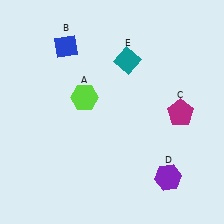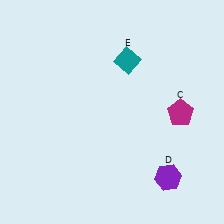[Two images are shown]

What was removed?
The lime hexagon (A), the blue diamond (B) were removed in Image 2.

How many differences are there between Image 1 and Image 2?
There are 2 differences between the two images.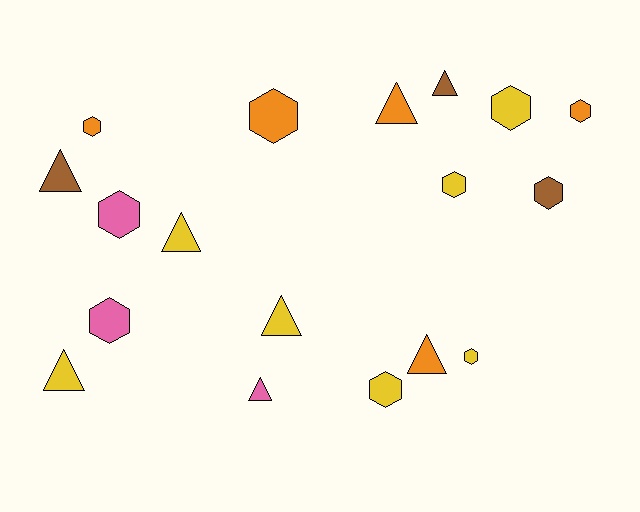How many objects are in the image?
There are 18 objects.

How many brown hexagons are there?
There is 1 brown hexagon.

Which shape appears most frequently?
Hexagon, with 10 objects.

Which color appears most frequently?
Yellow, with 7 objects.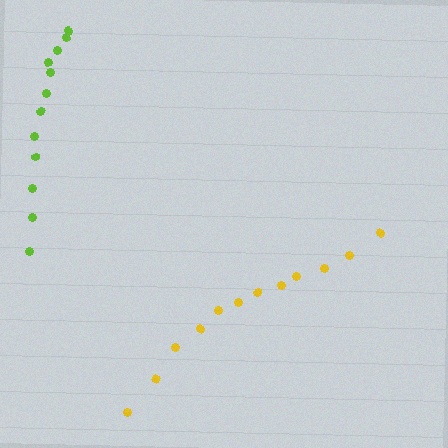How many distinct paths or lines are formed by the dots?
There are 2 distinct paths.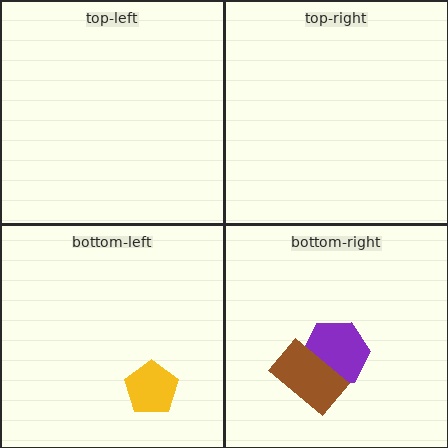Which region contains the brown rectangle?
The bottom-right region.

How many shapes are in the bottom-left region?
1.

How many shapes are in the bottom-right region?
2.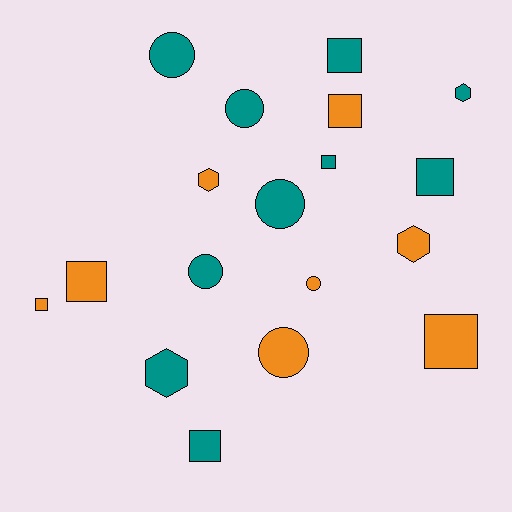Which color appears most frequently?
Teal, with 10 objects.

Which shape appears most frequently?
Square, with 8 objects.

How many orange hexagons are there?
There are 2 orange hexagons.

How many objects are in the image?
There are 18 objects.